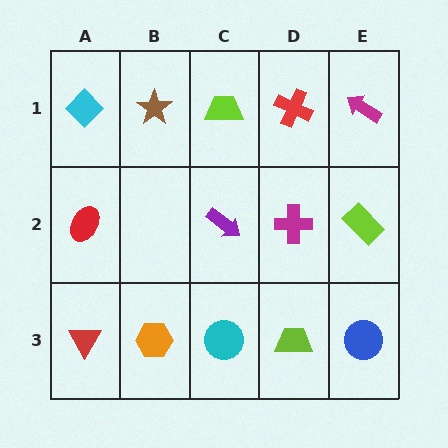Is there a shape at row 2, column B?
No, that cell is empty.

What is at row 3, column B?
An orange hexagon.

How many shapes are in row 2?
4 shapes.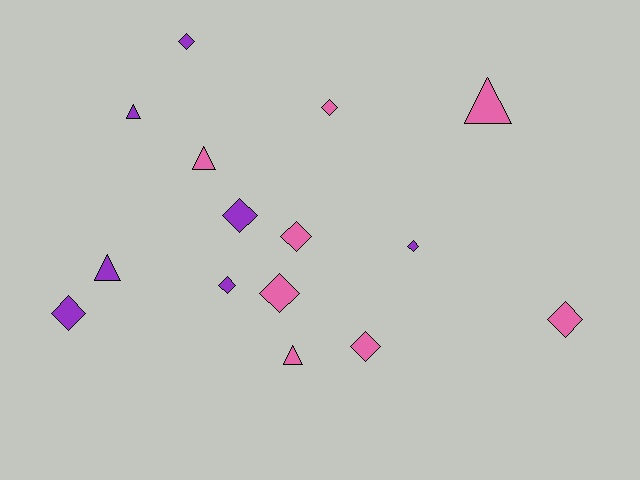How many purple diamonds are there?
There are 5 purple diamonds.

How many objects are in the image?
There are 15 objects.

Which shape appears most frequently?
Diamond, with 10 objects.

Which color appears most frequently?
Pink, with 8 objects.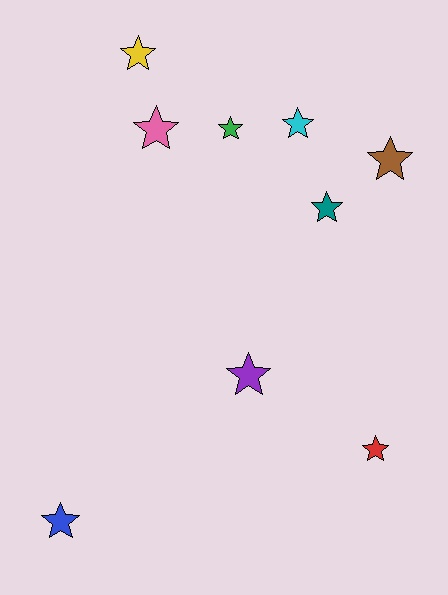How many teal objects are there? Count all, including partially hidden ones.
There is 1 teal object.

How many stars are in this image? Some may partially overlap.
There are 9 stars.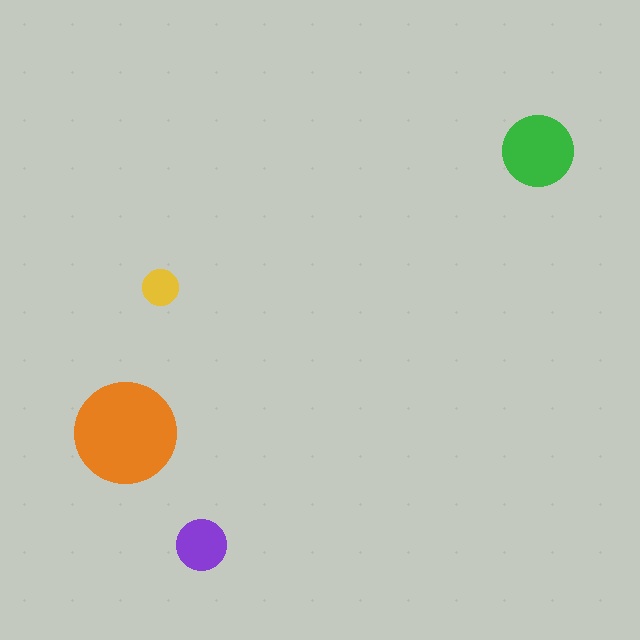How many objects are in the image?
There are 4 objects in the image.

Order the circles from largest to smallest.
the orange one, the green one, the purple one, the yellow one.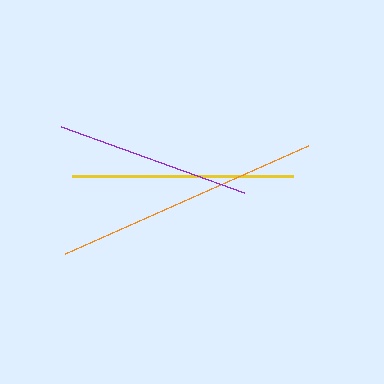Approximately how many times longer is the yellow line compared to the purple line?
The yellow line is approximately 1.1 times the length of the purple line.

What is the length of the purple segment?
The purple segment is approximately 194 pixels long.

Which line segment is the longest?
The orange line is the longest at approximately 266 pixels.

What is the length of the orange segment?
The orange segment is approximately 266 pixels long.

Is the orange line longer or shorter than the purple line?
The orange line is longer than the purple line.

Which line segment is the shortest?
The purple line is the shortest at approximately 194 pixels.